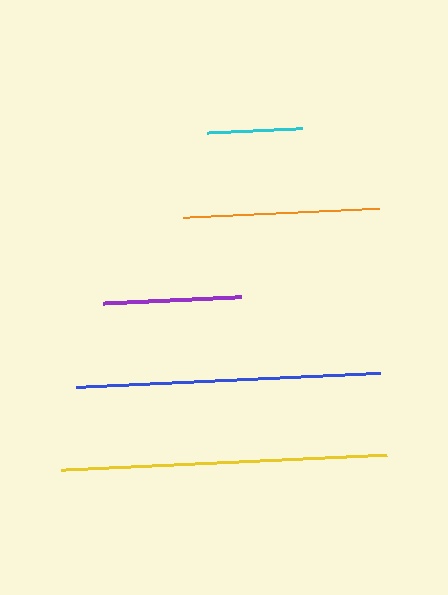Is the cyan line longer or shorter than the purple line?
The purple line is longer than the cyan line.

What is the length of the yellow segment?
The yellow segment is approximately 326 pixels long.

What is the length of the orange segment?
The orange segment is approximately 197 pixels long.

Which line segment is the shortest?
The cyan line is the shortest at approximately 96 pixels.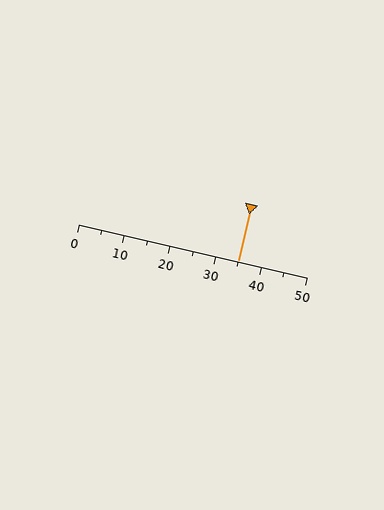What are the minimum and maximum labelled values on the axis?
The axis runs from 0 to 50.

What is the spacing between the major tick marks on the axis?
The major ticks are spaced 10 apart.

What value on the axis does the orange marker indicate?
The marker indicates approximately 35.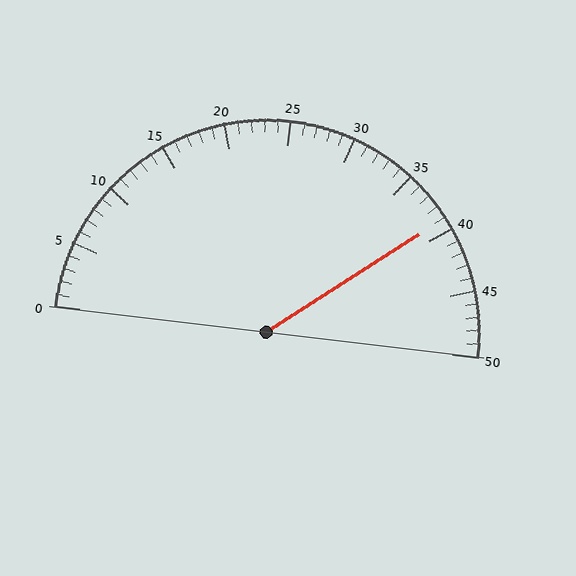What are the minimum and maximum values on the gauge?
The gauge ranges from 0 to 50.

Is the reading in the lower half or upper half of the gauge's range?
The reading is in the upper half of the range (0 to 50).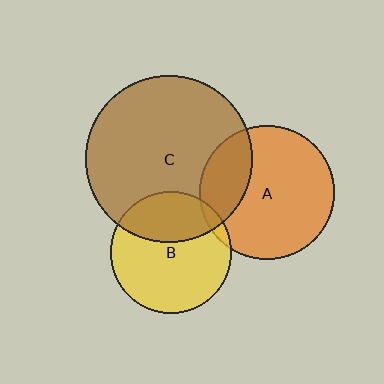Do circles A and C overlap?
Yes.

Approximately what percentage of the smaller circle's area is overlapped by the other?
Approximately 25%.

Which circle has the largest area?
Circle C (brown).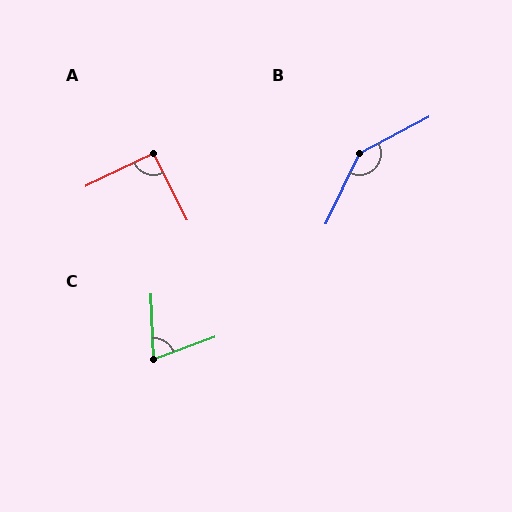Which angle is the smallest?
C, at approximately 73 degrees.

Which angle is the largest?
B, at approximately 143 degrees.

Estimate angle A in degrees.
Approximately 91 degrees.